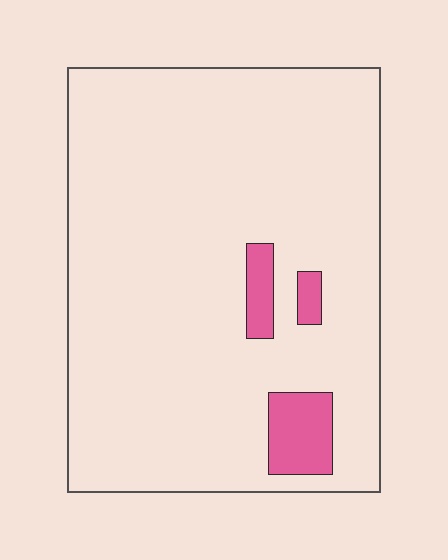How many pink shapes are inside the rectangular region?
3.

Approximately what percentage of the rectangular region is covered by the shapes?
Approximately 5%.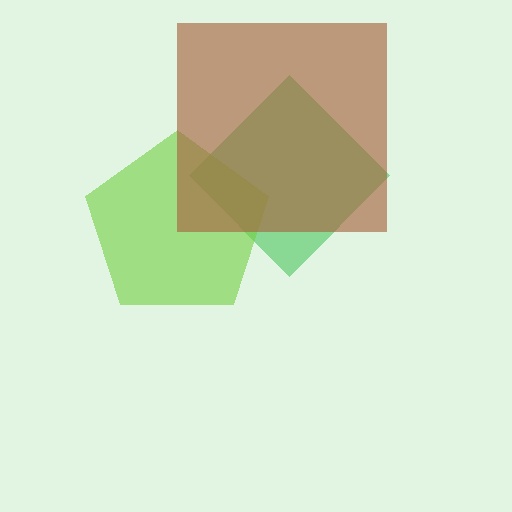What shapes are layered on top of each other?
The layered shapes are: a green diamond, a lime pentagon, a brown square.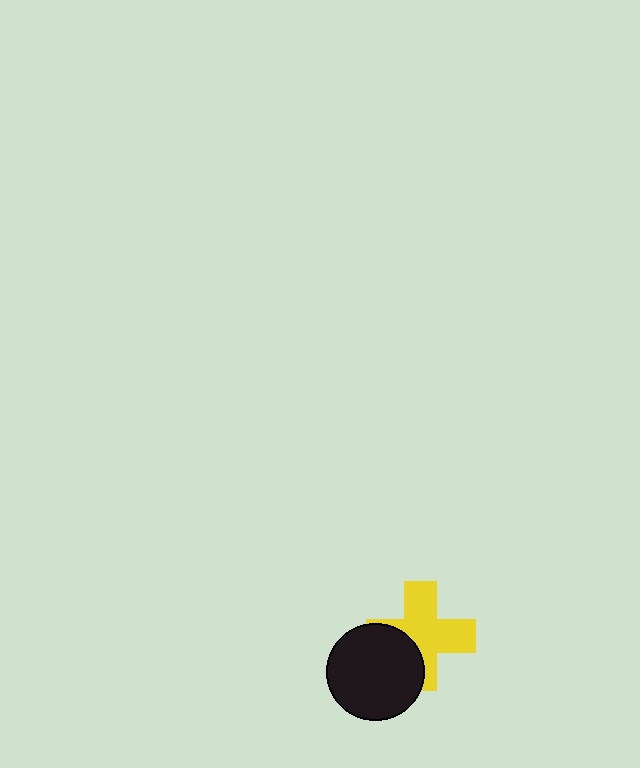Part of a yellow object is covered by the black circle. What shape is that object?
It is a cross.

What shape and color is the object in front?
The object in front is a black circle.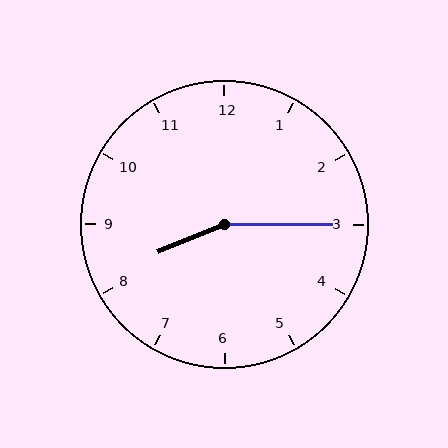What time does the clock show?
8:15.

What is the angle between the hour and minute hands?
Approximately 158 degrees.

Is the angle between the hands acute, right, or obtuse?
It is obtuse.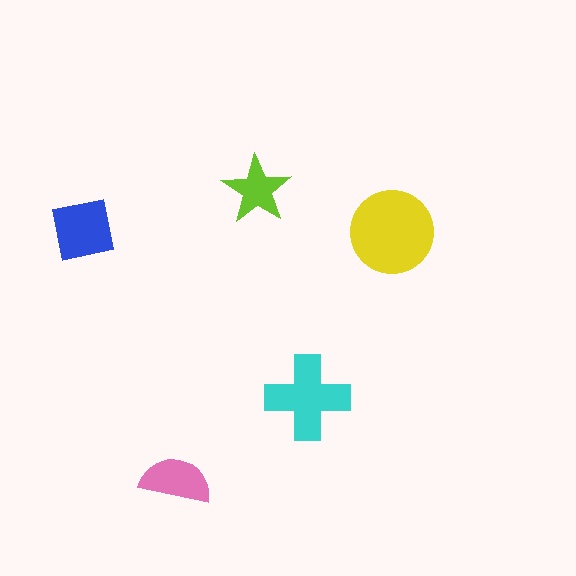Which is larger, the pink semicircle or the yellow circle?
The yellow circle.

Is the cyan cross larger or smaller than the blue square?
Larger.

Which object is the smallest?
The lime star.